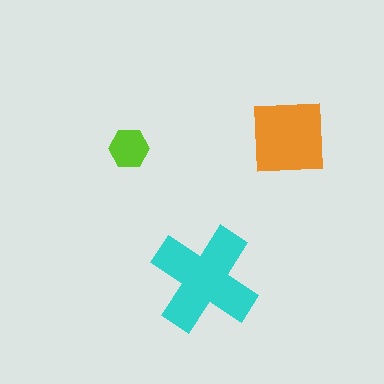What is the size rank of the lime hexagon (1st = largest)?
3rd.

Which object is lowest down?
The cyan cross is bottommost.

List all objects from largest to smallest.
The cyan cross, the orange square, the lime hexagon.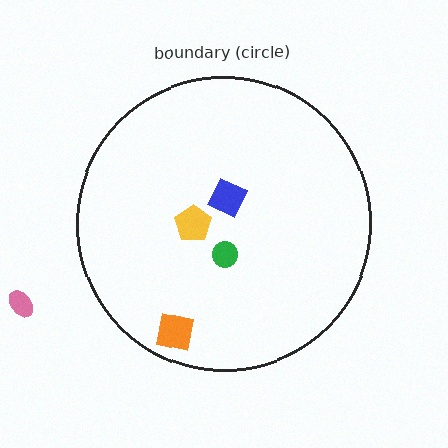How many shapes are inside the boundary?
4 inside, 1 outside.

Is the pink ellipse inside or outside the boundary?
Outside.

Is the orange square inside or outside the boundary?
Inside.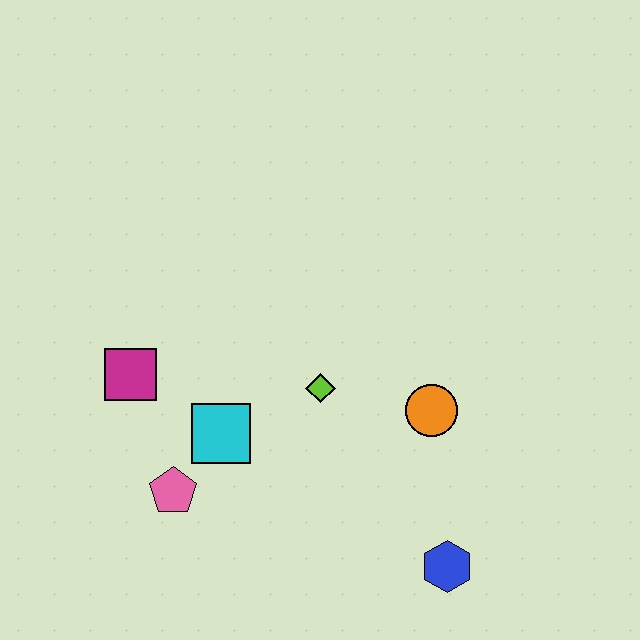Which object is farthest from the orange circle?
The magenta square is farthest from the orange circle.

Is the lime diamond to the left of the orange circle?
Yes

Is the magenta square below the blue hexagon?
No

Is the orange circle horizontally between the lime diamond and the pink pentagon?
No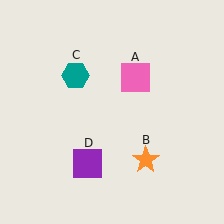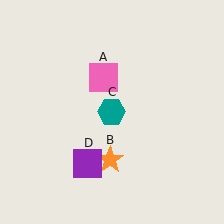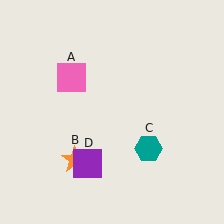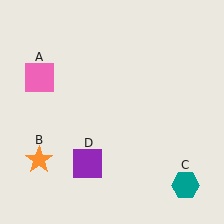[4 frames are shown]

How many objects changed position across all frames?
3 objects changed position: pink square (object A), orange star (object B), teal hexagon (object C).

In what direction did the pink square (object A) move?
The pink square (object A) moved left.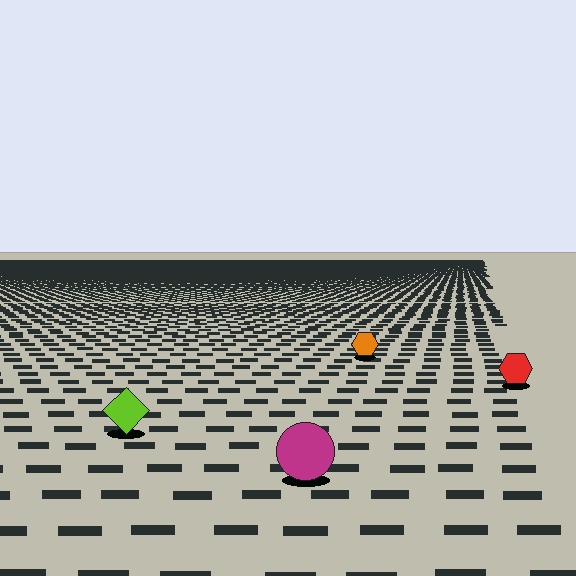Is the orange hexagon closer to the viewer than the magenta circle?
No. The magenta circle is closer — you can tell from the texture gradient: the ground texture is coarser near it.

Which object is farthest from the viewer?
The orange hexagon is farthest from the viewer. It appears smaller and the ground texture around it is denser.